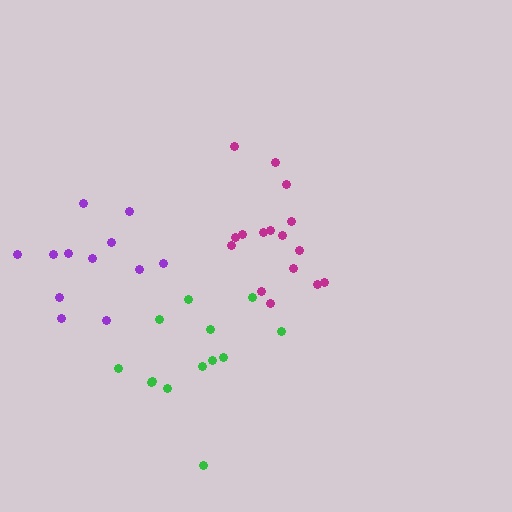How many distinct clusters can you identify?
There are 3 distinct clusters.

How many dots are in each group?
Group 1: 16 dots, Group 2: 12 dots, Group 3: 13 dots (41 total).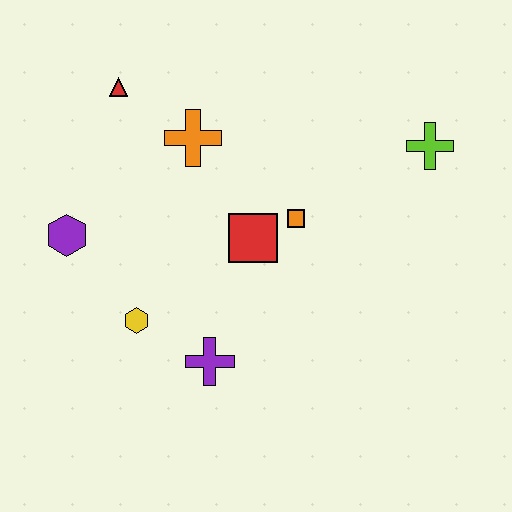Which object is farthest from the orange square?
The purple hexagon is farthest from the orange square.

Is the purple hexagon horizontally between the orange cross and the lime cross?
No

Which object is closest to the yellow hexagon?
The purple cross is closest to the yellow hexagon.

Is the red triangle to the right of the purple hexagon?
Yes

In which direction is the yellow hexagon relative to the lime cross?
The yellow hexagon is to the left of the lime cross.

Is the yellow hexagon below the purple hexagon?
Yes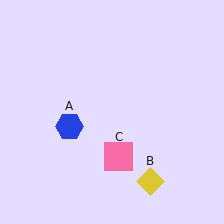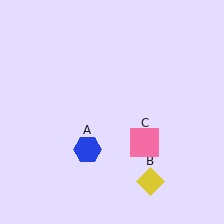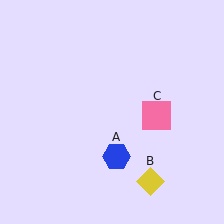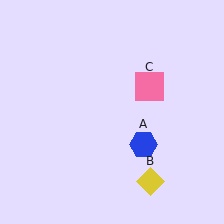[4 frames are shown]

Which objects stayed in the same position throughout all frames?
Yellow diamond (object B) remained stationary.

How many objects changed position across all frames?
2 objects changed position: blue hexagon (object A), pink square (object C).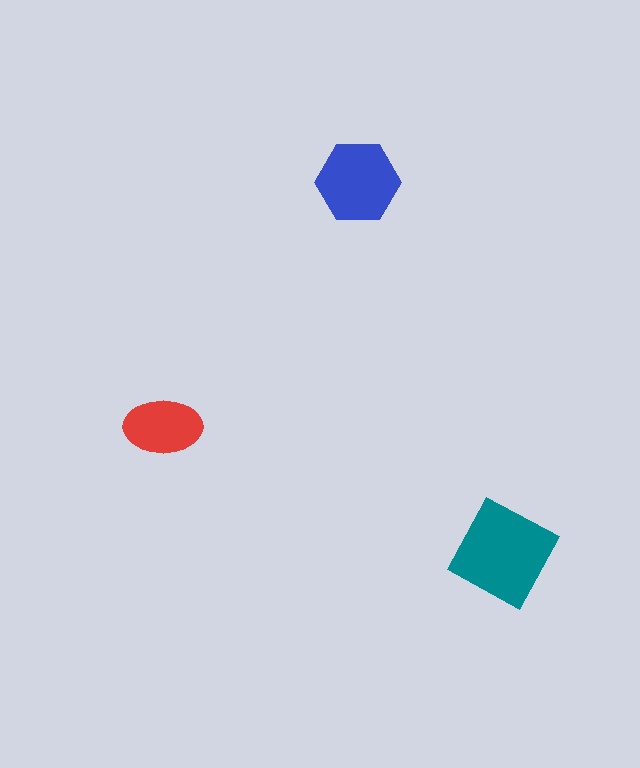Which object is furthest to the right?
The teal diamond is rightmost.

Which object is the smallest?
The red ellipse.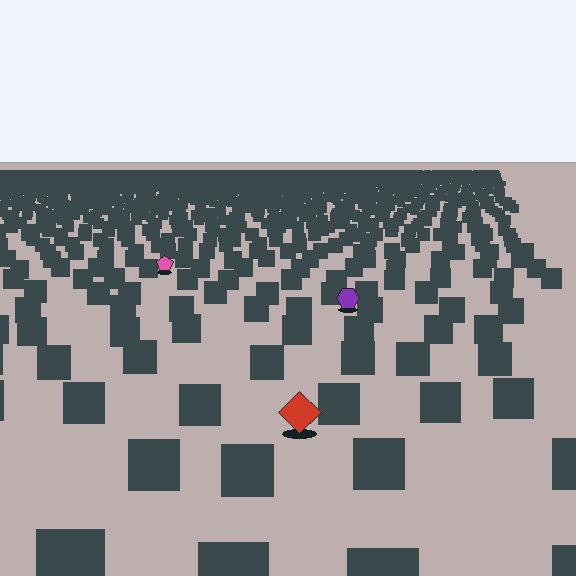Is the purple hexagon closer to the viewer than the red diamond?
No. The red diamond is closer — you can tell from the texture gradient: the ground texture is coarser near it.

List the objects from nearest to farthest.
From nearest to farthest: the red diamond, the purple hexagon, the pink pentagon.